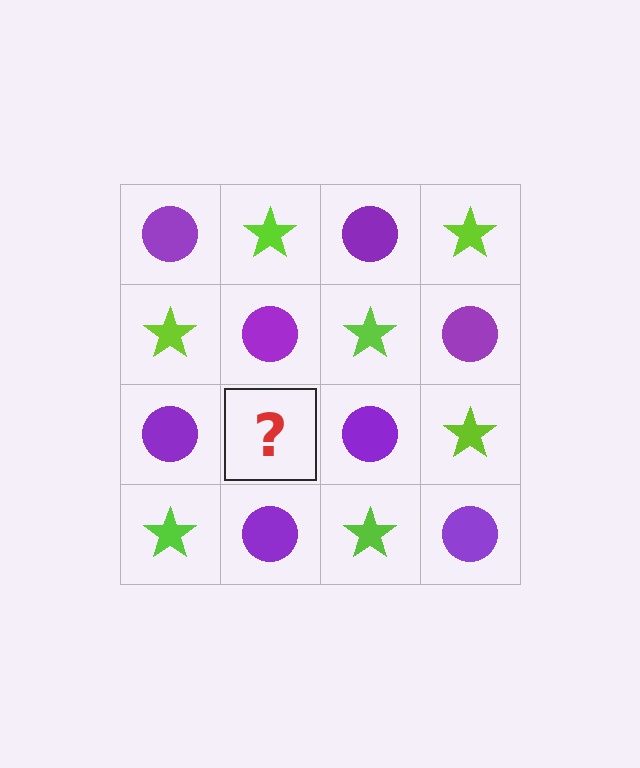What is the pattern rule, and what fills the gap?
The rule is that it alternates purple circle and lime star in a checkerboard pattern. The gap should be filled with a lime star.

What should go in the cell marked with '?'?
The missing cell should contain a lime star.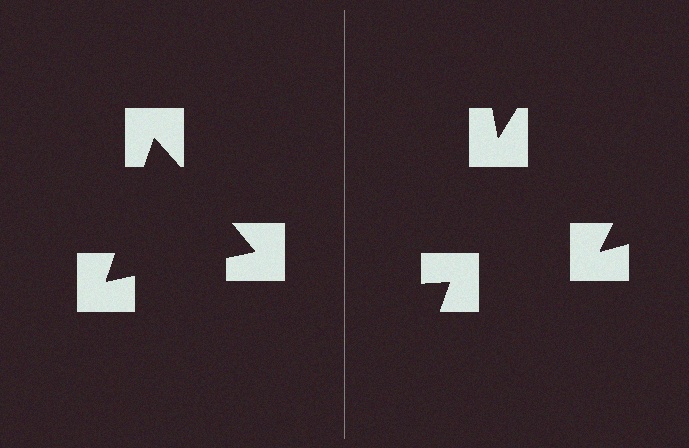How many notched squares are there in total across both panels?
6 — 3 on each side.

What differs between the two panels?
The notched squares are positioned identically on both sides; only the wedge orientations differ. On the left they align to a triangle; on the right they are misaligned.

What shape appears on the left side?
An illusory triangle.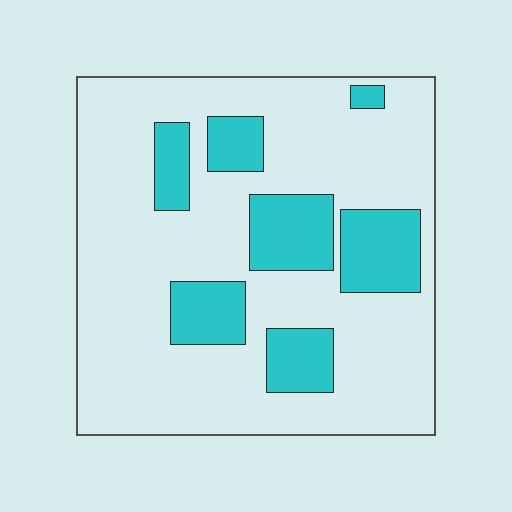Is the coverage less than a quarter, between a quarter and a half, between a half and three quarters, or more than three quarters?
Less than a quarter.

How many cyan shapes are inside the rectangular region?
7.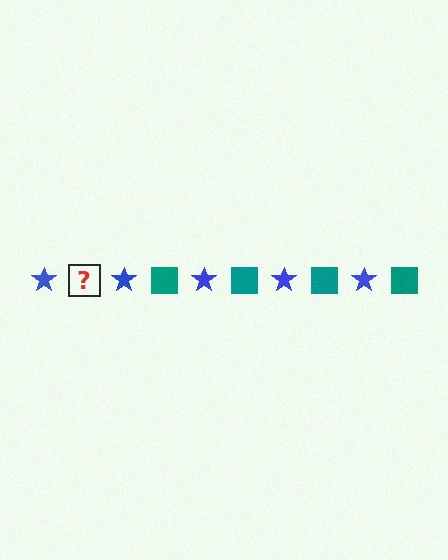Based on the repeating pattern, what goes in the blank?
The blank should be a teal square.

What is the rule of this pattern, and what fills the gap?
The rule is that the pattern alternates between blue star and teal square. The gap should be filled with a teal square.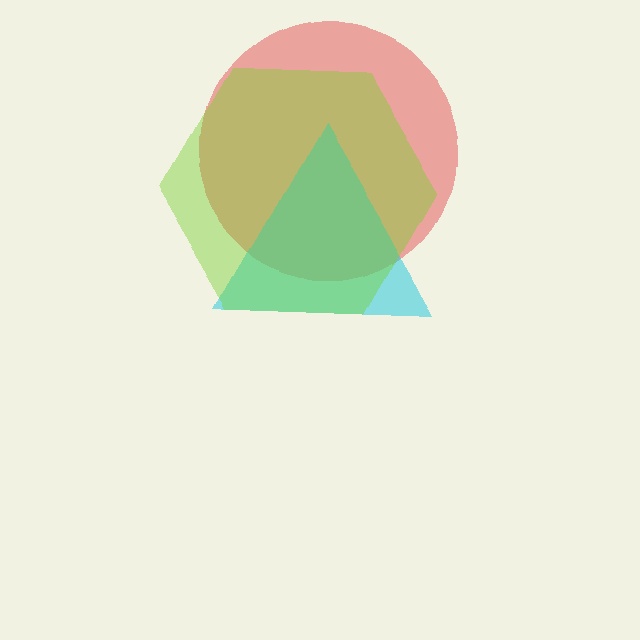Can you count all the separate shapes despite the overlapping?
Yes, there are 3 separate shapes.